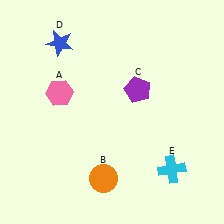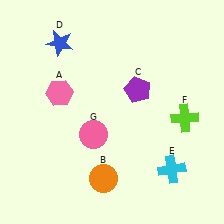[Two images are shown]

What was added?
A lime cross (F), a pink circle (G) were added in Image 2.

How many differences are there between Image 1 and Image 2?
There are 2 differences between the two images.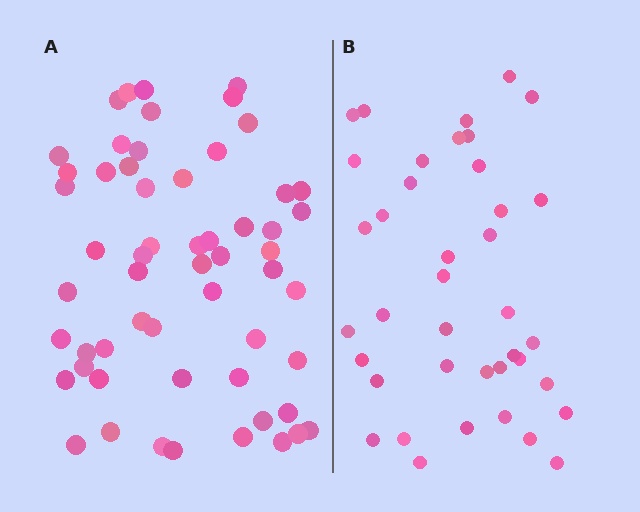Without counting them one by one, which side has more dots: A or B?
Region A (the left region) has more dots.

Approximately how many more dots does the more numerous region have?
Region A has approximately 20 more dots than region B.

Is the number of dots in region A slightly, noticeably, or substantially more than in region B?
Region A has substantially more. The ratio is roughly 1.5 to 1.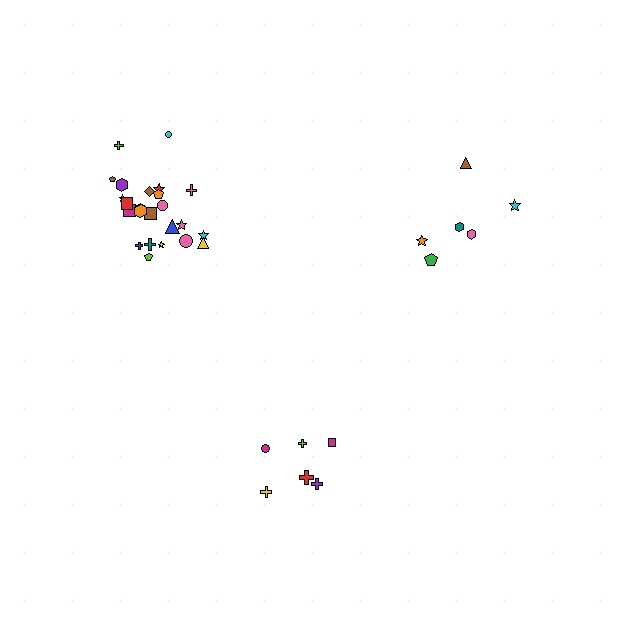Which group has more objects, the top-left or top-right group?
The top-left group.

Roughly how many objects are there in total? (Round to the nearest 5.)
Roughly 35 objects in total.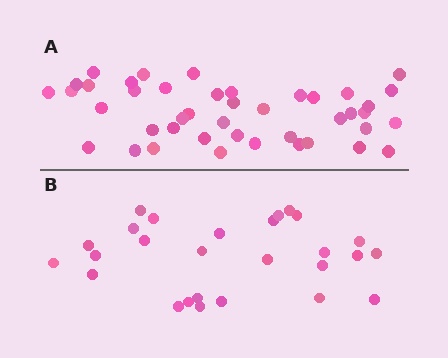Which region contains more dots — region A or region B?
Region A (the top region) has more dots.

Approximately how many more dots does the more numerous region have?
Region A has approximately 15 more dots than region B.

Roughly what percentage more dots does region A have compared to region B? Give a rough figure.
About 60% more.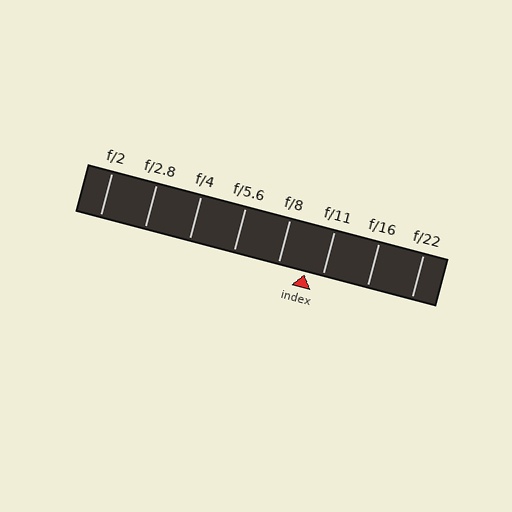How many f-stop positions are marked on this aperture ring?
There are 8 f-stop positions marked.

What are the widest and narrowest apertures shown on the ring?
The widest aperture shown is f/2 and the narrowest is f/22.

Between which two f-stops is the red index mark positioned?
The index mark is between f/8 and f/11.